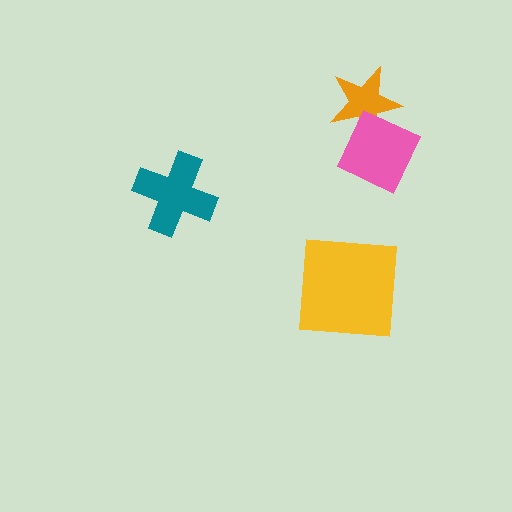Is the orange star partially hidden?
Yes, it is partially covered by another shape.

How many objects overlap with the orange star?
1 object overlaps with the orange star.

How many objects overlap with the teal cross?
0 objects overlap with the teal cross.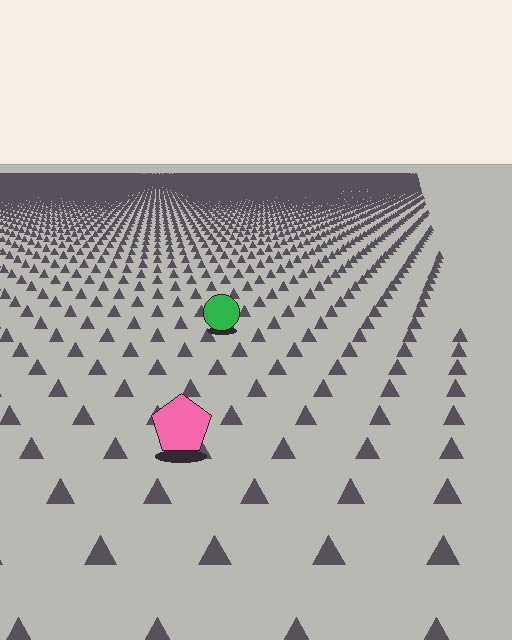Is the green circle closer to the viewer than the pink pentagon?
No. The pink pentagon is closer — you can tell from the texture gradient: the ground texture is coarser near it.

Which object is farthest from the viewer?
The green circle is farthest from the viewer. It appears smaller and the ground texture around it is denser.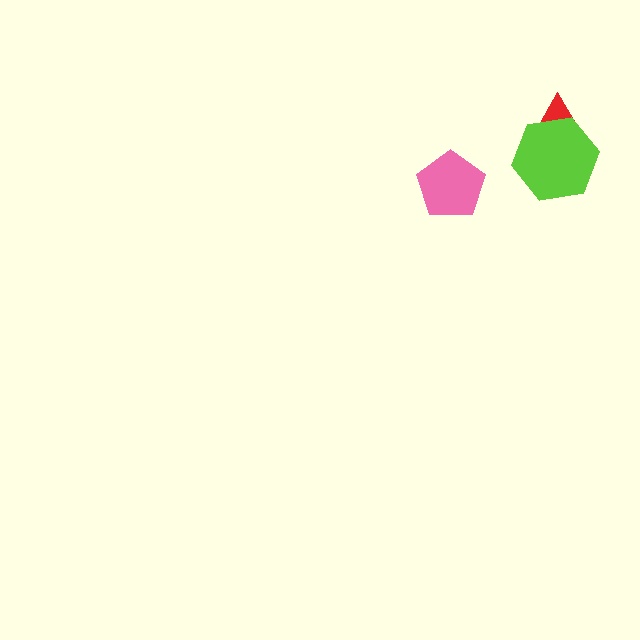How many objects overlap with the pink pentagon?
0 objects overlap with the pink pentagon.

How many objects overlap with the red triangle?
1 object overlaps with the red triangle.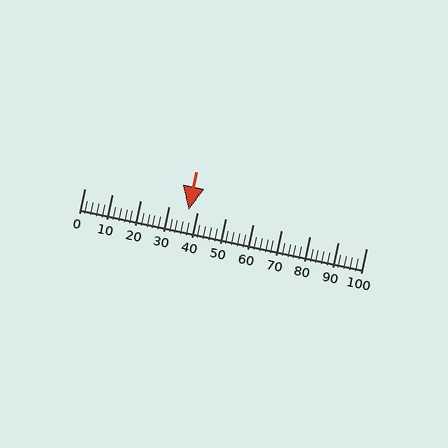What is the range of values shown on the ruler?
The ruler shows values from 0 to 100.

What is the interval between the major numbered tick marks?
The major tick marks are spaced 10 units apart.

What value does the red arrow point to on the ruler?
The red arrow points to approximately 37.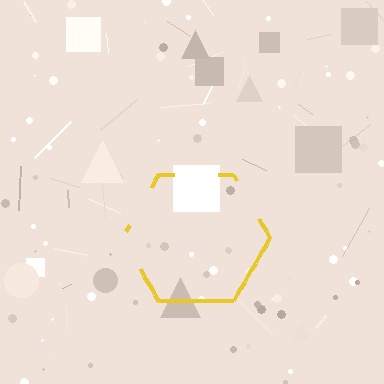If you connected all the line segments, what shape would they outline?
They would outline a hexagon.